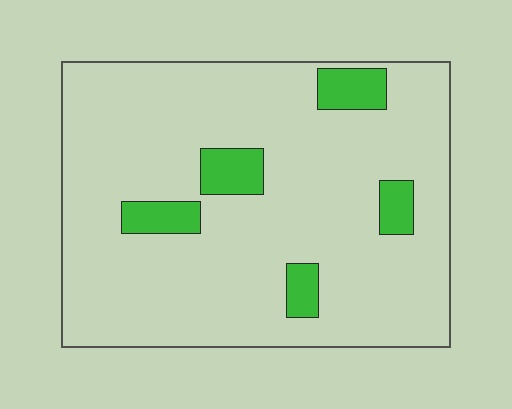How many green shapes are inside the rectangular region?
5.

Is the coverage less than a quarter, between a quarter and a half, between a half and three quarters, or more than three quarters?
Less than a quarter.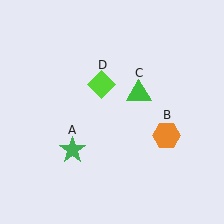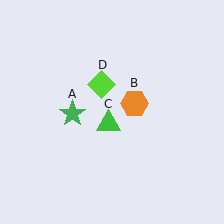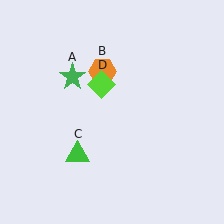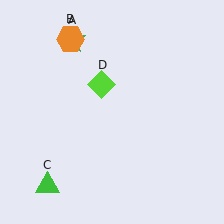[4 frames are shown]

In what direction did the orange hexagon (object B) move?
The orange hexagon (object B) moved up and to the left.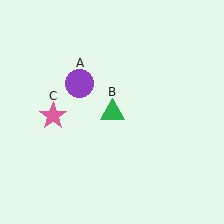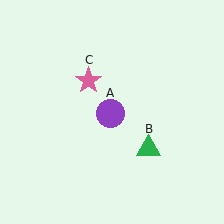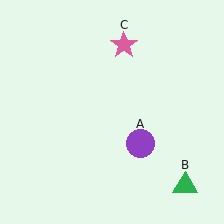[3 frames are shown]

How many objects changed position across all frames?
3 objects changed position: purple circle (object A), green triangle (object B), pink star (object C).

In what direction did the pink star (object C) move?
The pink star (object C) moved up and to the right.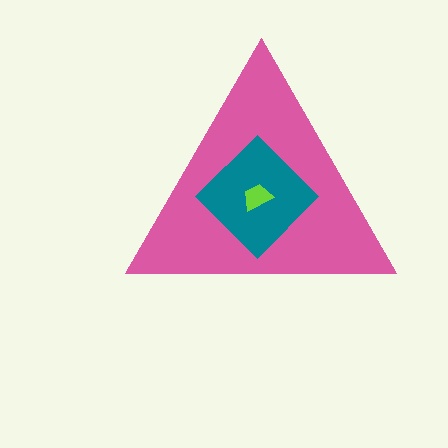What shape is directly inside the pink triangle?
The teal diamond.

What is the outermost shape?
The pink triangle.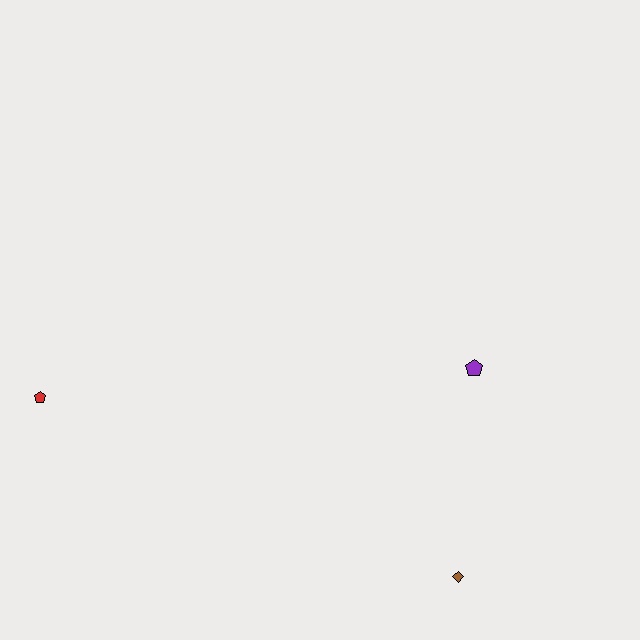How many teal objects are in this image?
There are no teal objects.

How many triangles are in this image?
There are no triangles.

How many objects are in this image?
There are 3 objects.